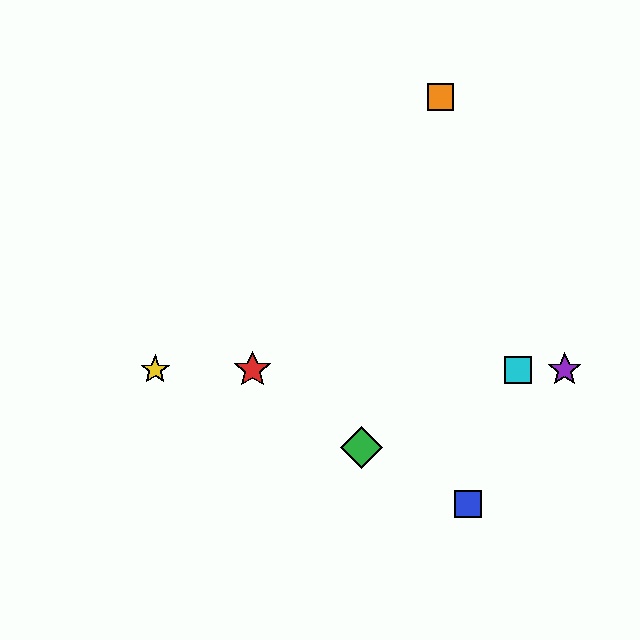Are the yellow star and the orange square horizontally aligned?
No, the yellow star is at y≈370 and the orange square is at y≈97.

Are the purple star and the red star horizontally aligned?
Yes, both are at y≈370.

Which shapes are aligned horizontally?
The red star, the yellow star, the purple star, the cyan square are aligned horizontally.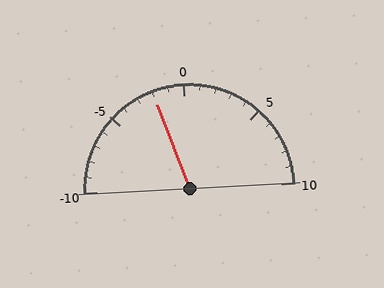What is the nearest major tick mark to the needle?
The nearest major tick mark is 0.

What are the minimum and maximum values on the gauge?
The gauge ranges from -10 to 10.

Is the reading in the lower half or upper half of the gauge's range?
The reading is in the lower half of the range (-10 to 10).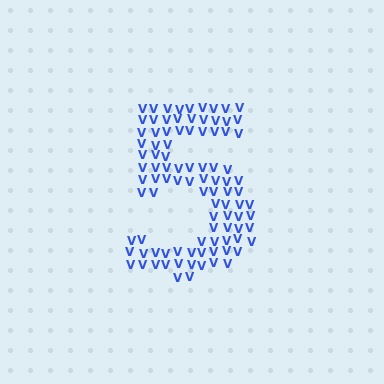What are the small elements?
The small elements are letter V's.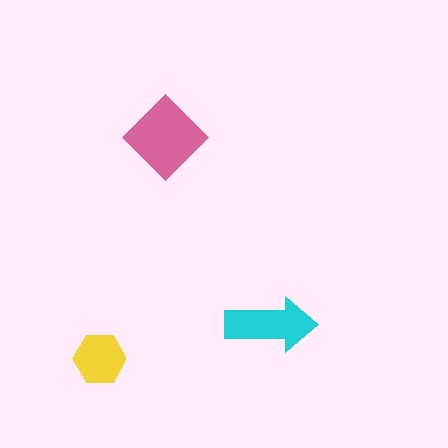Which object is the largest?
The pink diamond.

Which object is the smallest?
The yellow hexagon.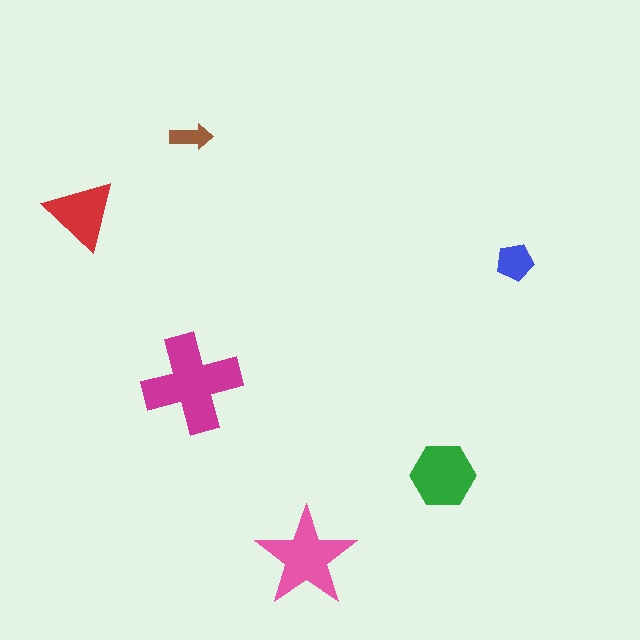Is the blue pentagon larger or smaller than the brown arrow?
Larger.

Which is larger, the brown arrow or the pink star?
The pink star.